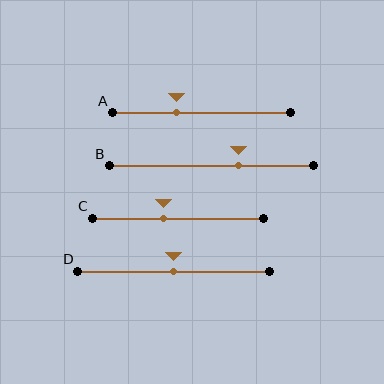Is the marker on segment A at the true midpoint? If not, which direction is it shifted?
No, the marker on segment A is shifted to the left by about 14% of the segment length.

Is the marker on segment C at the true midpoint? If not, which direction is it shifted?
No, the marker on segment C is shifted to the left by about 8% of the segment length.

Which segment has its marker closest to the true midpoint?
Segment D has its marker closest to the true midpoint.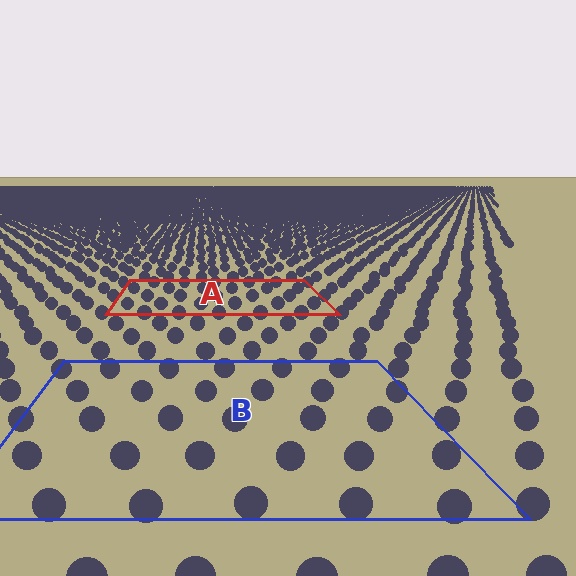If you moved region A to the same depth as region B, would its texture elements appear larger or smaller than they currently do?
They would appear larger. At a closer depth, the same texture elements are projected at a bigger on-screen size.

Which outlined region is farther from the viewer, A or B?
Region A is farther from the viewer — the texture elements inside it appear smaller and more densely packed.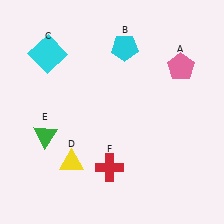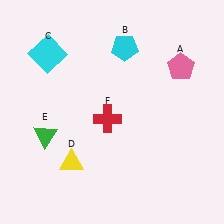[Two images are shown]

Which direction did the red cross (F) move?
The red cross (F) moved up.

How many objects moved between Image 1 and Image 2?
1 object moved between the two images.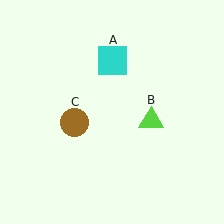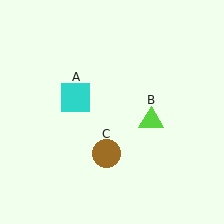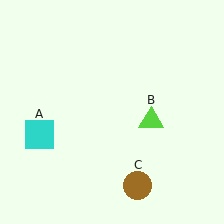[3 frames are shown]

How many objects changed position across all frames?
2 objects changed position: cyan square (object A), brown circle (object C).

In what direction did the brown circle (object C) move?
The brown circle (object C) moved down and to the right.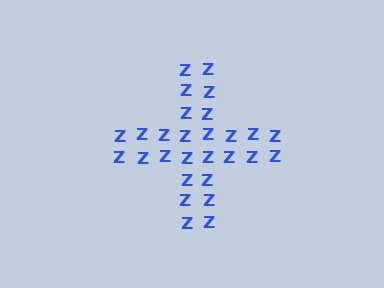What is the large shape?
The large shape is a cross.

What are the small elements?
The small elements are letter Z's.